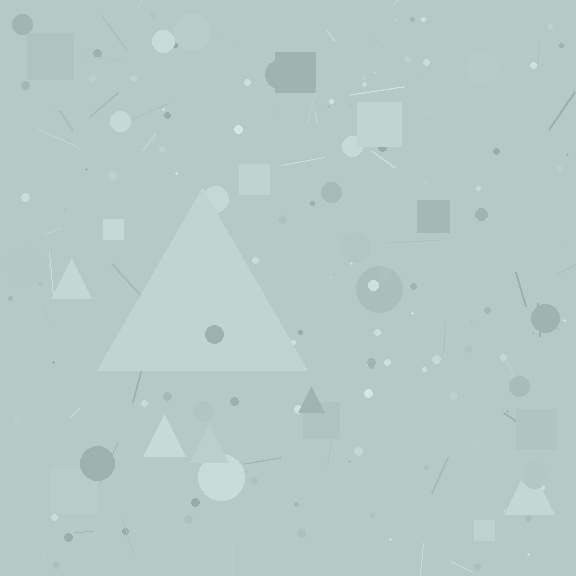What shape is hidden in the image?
A triangle is hidden in the image.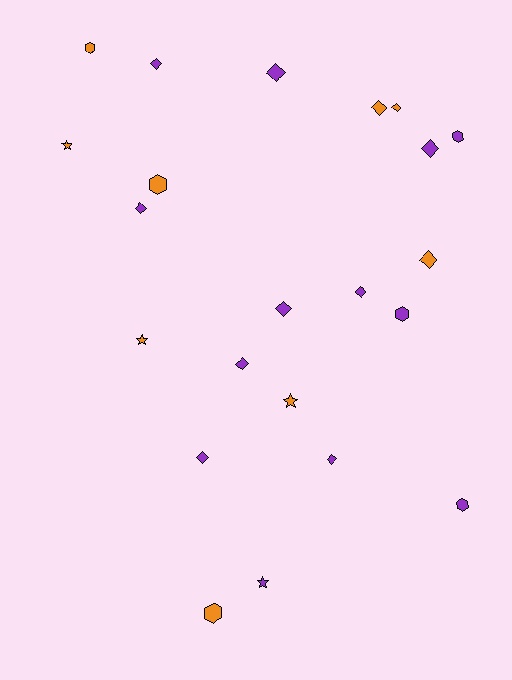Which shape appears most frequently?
Diamond, with 12 objects.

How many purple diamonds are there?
There are 9 purple diamonds.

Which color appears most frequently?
Purple, with 13 objects.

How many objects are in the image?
There are 22 objects.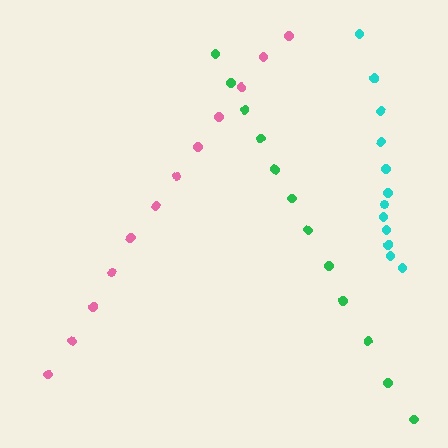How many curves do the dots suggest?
There are 3 distinct paths.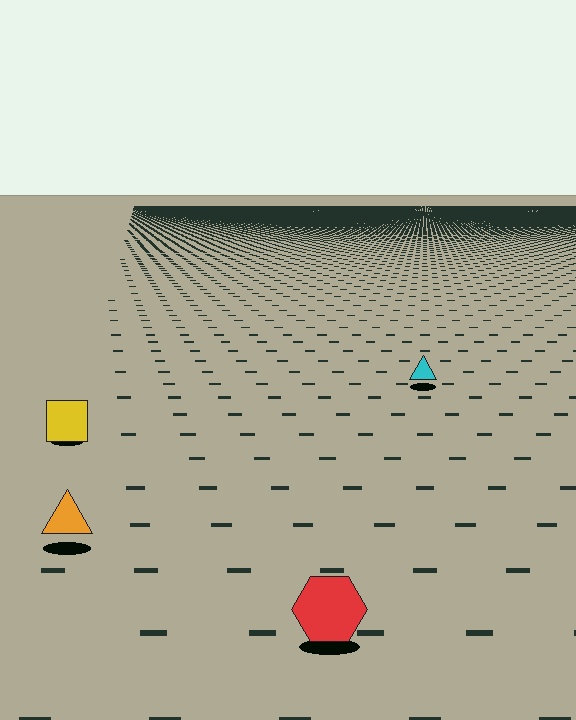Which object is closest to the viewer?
The red hexagon is closest. The texture marks near it are larger and more spread out.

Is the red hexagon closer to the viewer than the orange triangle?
Yes. The red hexagon is closer — you can tell from the texture gradient: the ground texture is coarser near it.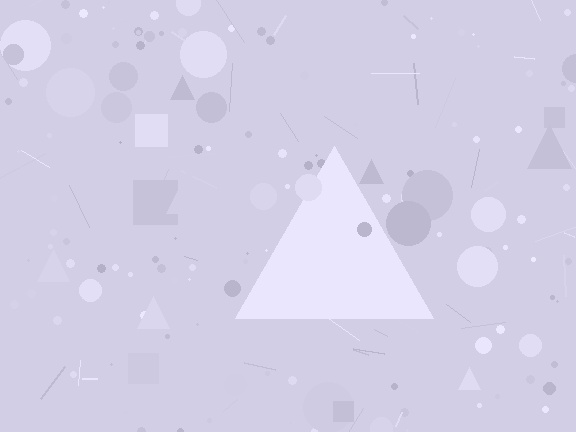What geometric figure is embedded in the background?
A triangle is embedded in the background.